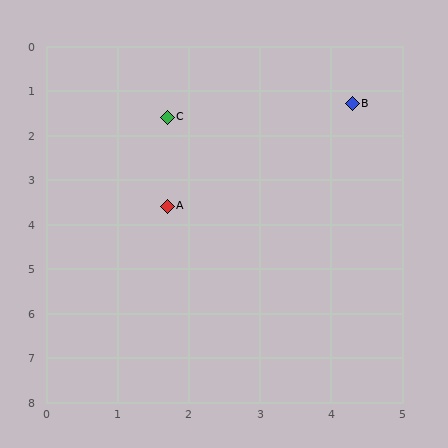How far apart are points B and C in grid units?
Points B and C are about 2.6 grid units apart.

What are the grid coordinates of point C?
Point C is at approximately (1.7, 1.6).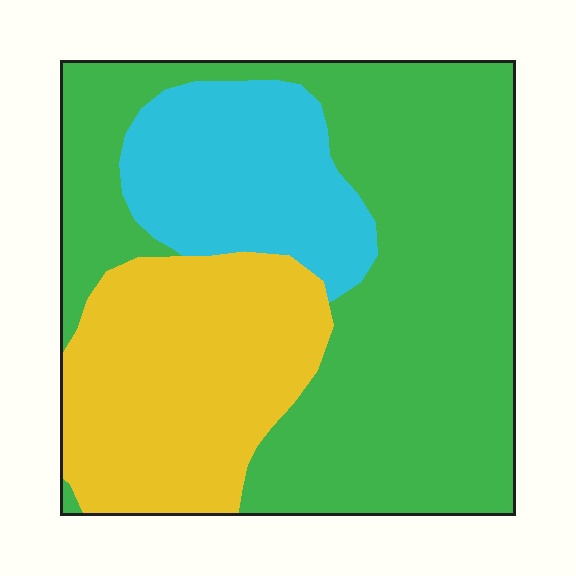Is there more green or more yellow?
Green.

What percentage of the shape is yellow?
Yellow takes up between a sixth and a third of the shape.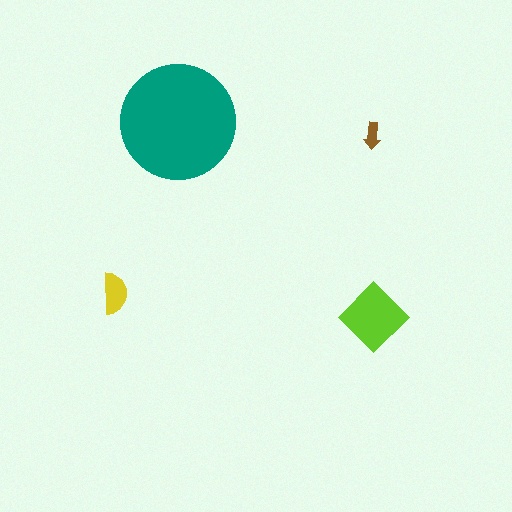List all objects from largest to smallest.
The teal circle, the lime diamond, the yellow semicircle, the brown arrow.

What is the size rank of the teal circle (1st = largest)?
1st.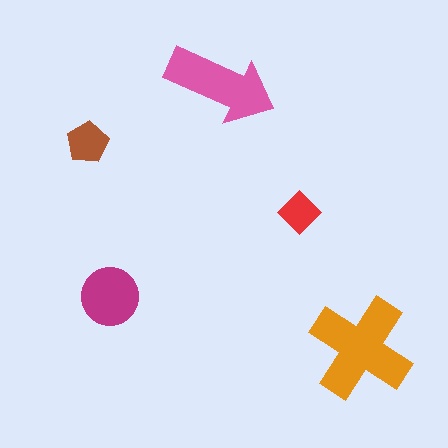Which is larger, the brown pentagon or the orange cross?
The orange cross.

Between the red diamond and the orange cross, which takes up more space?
The orange cross.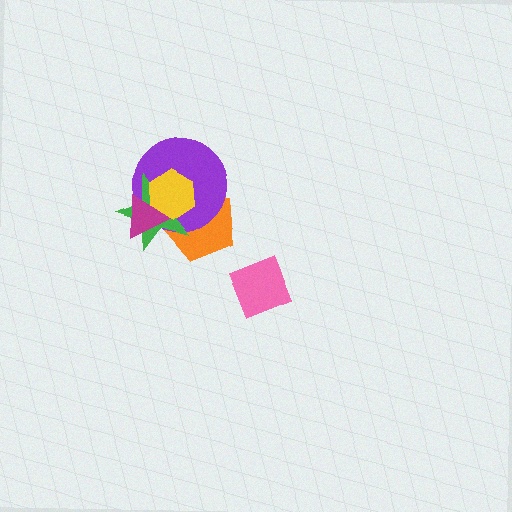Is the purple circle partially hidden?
Yes, it is partially covered by another shape.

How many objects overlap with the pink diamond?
0 objects overlap with the pink diamond.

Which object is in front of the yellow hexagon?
The magenta triangle is in front of the yellow hexagon.